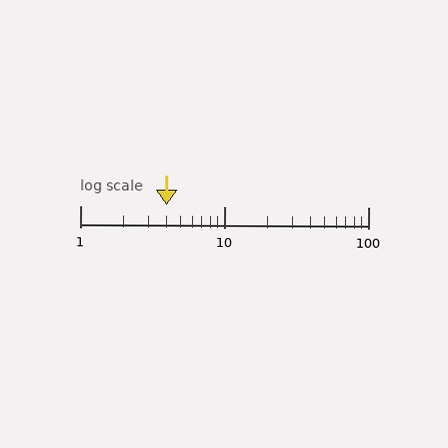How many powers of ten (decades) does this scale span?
The scale spans 2 decades, from 1 to 100.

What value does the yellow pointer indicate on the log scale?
The pointer indicates approximately 4.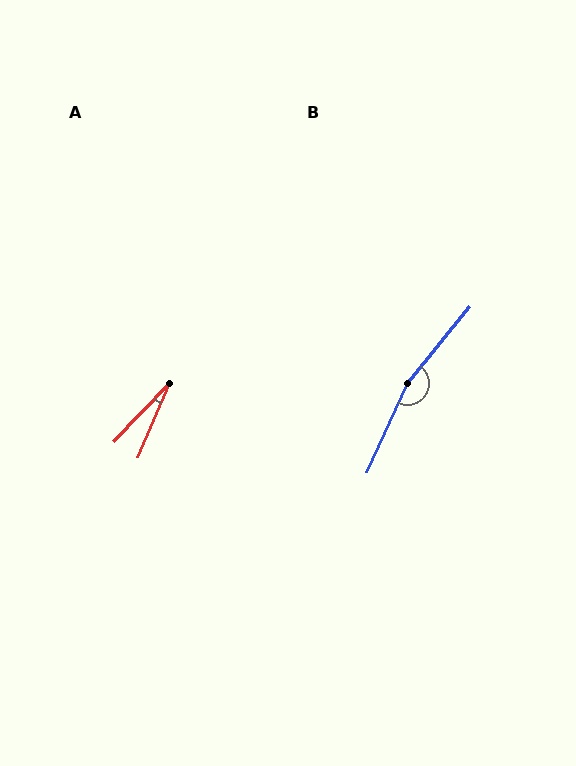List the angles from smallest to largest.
A (20°), B (165°).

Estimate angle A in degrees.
Approximately 20 degrees.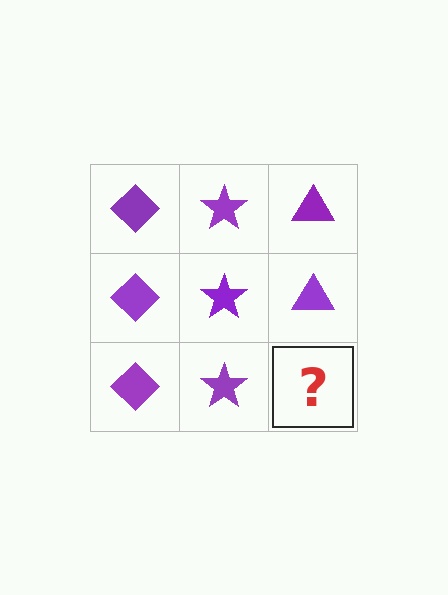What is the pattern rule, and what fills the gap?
The rule is that each column has a consistent shape. The gap should be filled with a purple triangle.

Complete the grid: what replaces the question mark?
The question mark should be replaced with a purple triangle.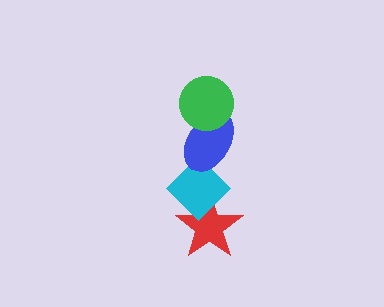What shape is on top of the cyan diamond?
The blue ellipse is on top of the cyan diamond.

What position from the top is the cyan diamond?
The cyan diamond is 3rd from the top.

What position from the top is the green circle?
The green circle is 1st from the top.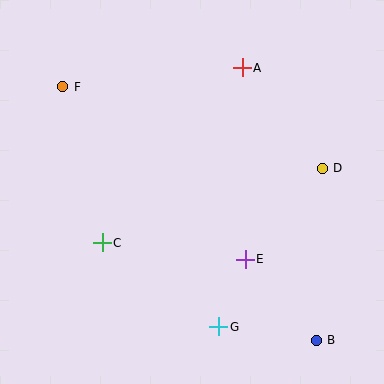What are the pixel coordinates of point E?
Point E is at (245, 259).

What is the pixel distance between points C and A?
The distance between C and A is 224 pixels.